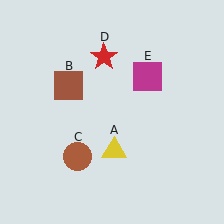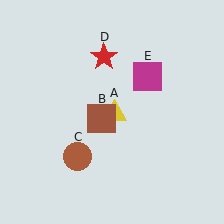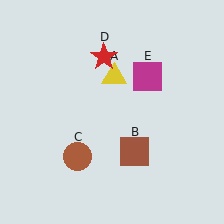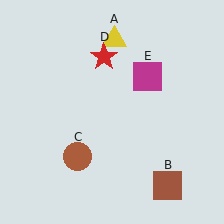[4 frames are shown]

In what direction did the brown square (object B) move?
The brown square (object B) moved down and to the right.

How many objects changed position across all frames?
2 objects changed position: yellow triangle (object A), brown square (object B).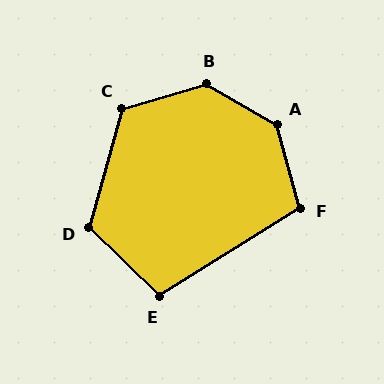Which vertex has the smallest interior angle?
E, at approximately 104 degrees.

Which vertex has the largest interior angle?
A, at approximately 134 degrees.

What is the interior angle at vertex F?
Approximately 107 degrees (obtuse).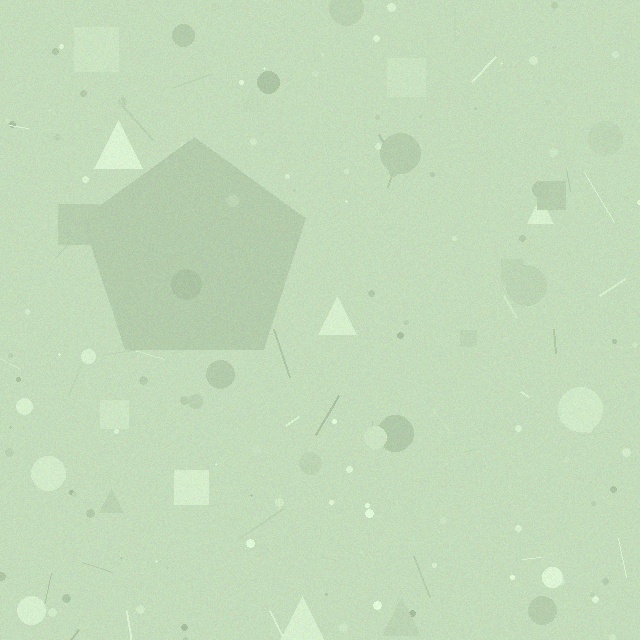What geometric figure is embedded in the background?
A pentagon is embedded in the background.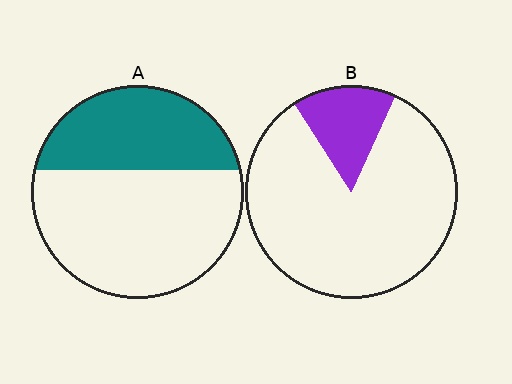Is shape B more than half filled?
No.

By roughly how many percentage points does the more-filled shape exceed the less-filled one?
By roughly 20 percentage points (A over B).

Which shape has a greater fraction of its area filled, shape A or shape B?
Shape A.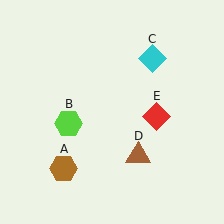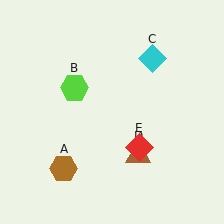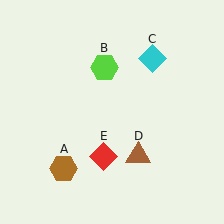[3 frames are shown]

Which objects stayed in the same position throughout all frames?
Brown hexagon (object A) and cyan diamond (object C) and brown triangle (object D) remained stationary.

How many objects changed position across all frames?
2 objects changed position: lime hexagon (object B), red diamond (object E).